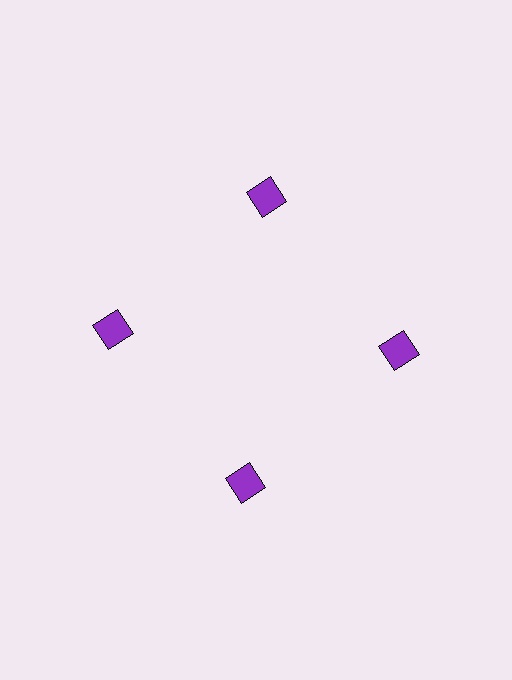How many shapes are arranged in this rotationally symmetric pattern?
There are 4 shapes, arranged in 4 groups of 1.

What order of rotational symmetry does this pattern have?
This pattern has 4-fold rotational symmetry.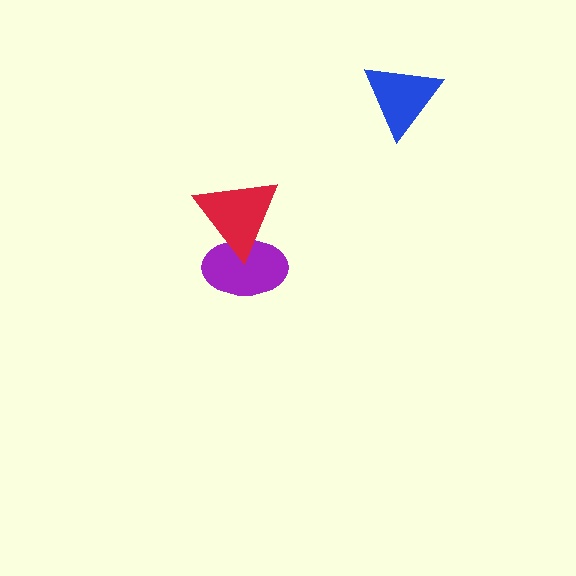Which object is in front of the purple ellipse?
The red triangle is in front of the purple ellipse.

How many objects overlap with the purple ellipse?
1 object overlaps with the purple ellipse.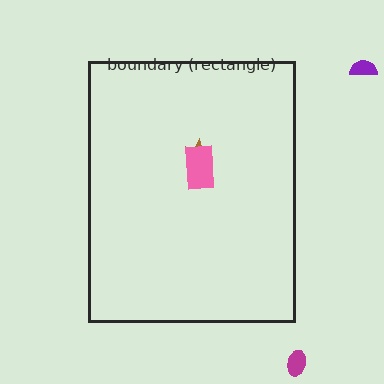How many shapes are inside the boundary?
2 inside, 2 outside.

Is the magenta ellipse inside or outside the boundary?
Outside.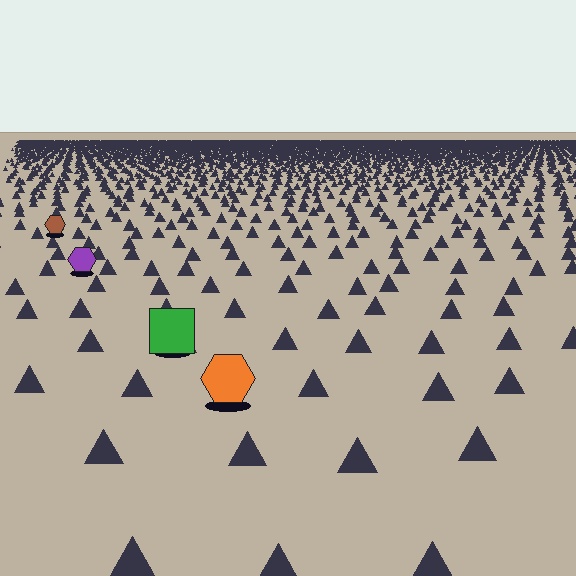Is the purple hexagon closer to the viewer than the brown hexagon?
Yes. The purple hexagon is closer — you can tell from the texture gradient: the ground texture is coarser near it.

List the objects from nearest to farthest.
From nearest to farthest: the orange hexagon, the green square, the purple hexagon, the brown hexagon.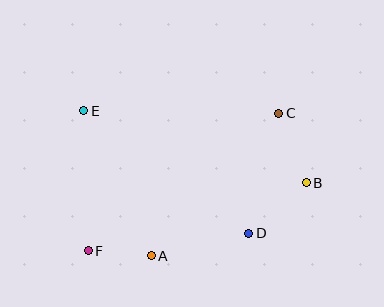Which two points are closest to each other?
Points A and F are closest to each other.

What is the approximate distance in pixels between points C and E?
The distance between C and E is approximately 195 pixels.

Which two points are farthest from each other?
Points C and F are farthest from each other.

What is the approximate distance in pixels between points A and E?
The distance between A and E is approximately 160 pixels.